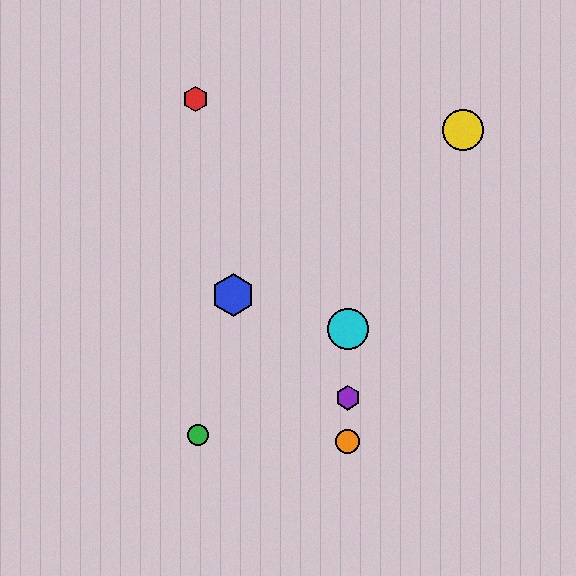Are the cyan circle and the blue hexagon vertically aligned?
No, the cyan circle is at x≈348 and the blue hexagon is at x≈233.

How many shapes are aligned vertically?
3 shapes (the purple hexagon, the orange circle, the cyan circle) are aligned vertically.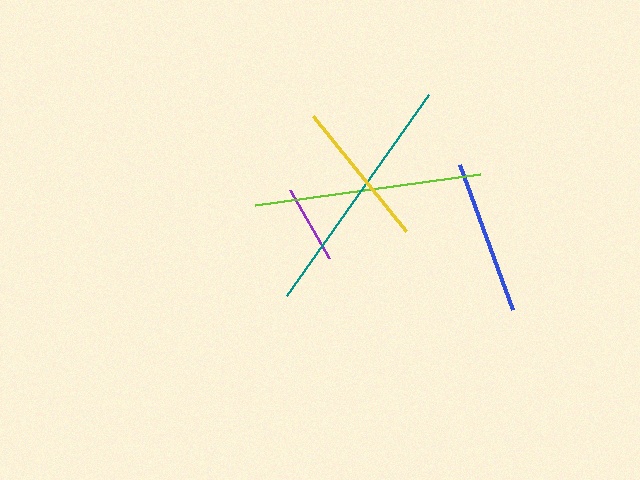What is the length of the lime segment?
The lime segment is approximately 227 pixels long.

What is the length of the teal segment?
The teal segment is approximately 246 pixels long.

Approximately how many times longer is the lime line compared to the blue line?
The lime line is approximately 1.5 times the length of the blue line.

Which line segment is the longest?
The teal line is the longest at approximately 246 pixels.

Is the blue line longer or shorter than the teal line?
The teal line is longer than the blue line.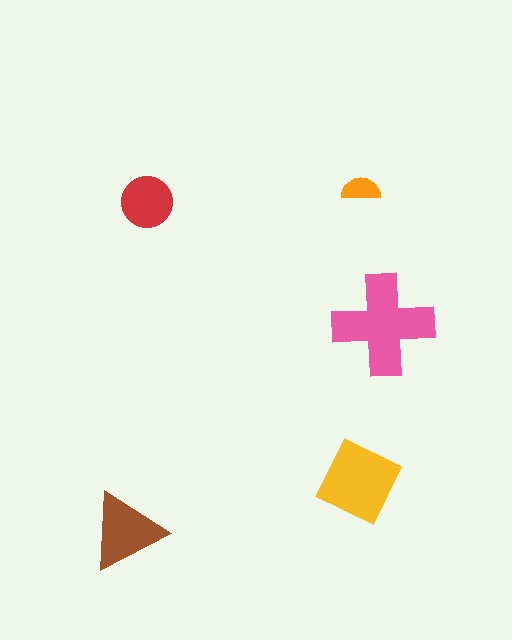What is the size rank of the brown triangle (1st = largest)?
3rd.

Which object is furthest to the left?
The brown triangle is leftmost.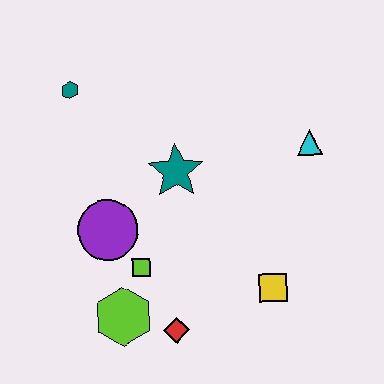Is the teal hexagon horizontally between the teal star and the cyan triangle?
No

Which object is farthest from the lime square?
The cyan triangle is farthest from the lime square.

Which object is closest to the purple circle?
The lime square is closest to the purple circle.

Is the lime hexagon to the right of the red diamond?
No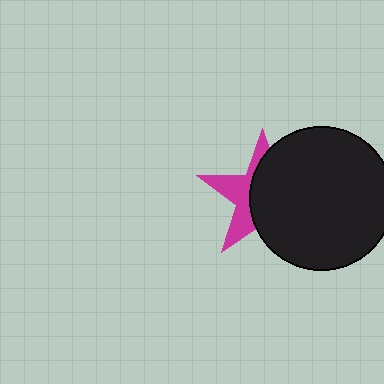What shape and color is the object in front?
The object in front is a black circle.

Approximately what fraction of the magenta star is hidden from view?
Roughly 61% of the magenta star is hidden behind the black circle.